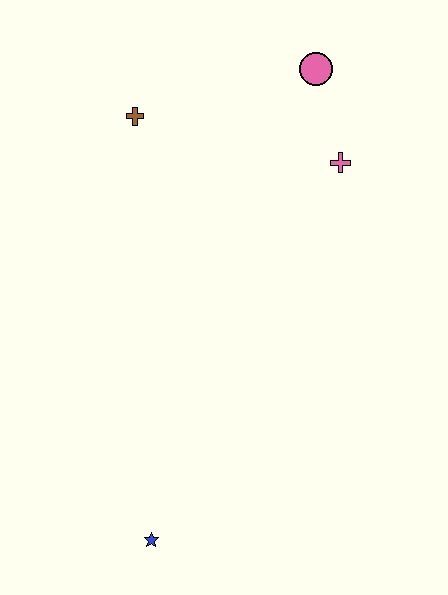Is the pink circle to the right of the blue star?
Yes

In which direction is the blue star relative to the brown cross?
The blue star is below the brown cross.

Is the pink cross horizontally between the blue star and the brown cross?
No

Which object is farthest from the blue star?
The pink circle is farthest from the blue star.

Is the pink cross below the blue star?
No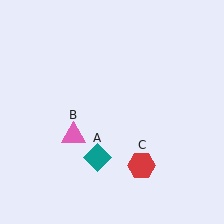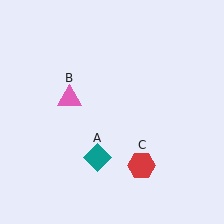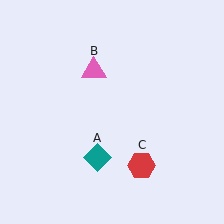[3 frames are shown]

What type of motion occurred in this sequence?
The pink triangle (object B) rotated clockwise around the center of the scene.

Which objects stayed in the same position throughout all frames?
Teal diamond (object A) and red hexagon (object C) remained stationary.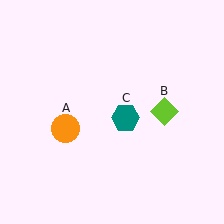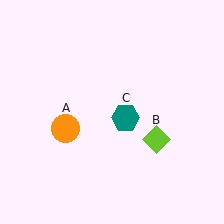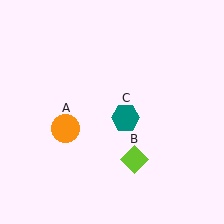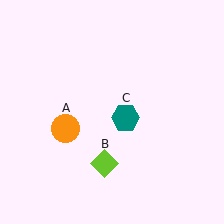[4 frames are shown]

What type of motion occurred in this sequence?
The lime diamond (object B) rotated clockwise around the center of the scene.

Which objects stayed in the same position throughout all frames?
Orange circle (object A) and teal hexagon (object C) remained stationary.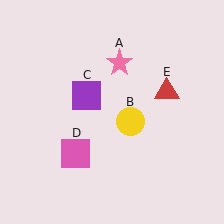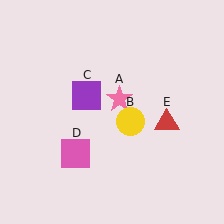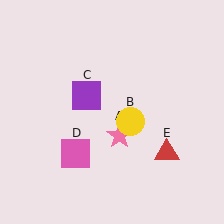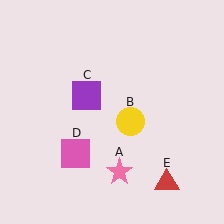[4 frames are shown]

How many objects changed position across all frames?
2 objects changed position: pink star (object A), red triangle (object E).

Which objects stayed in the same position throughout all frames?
Yellow circle (object B) and purple square (object C) and pink square (object D) remained stationary.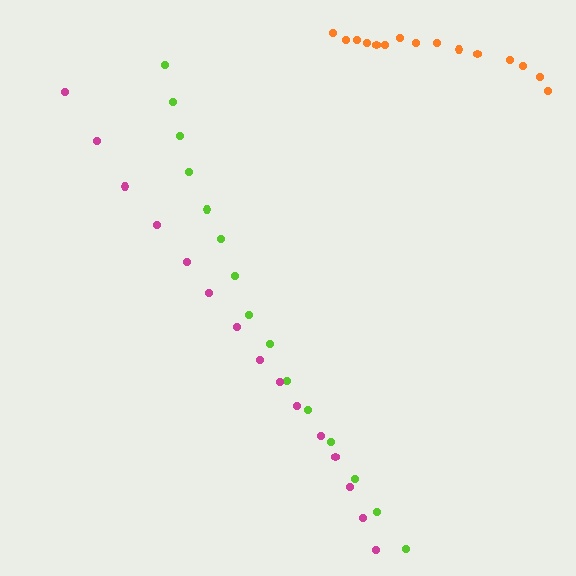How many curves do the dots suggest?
There are 3 distinct paths.